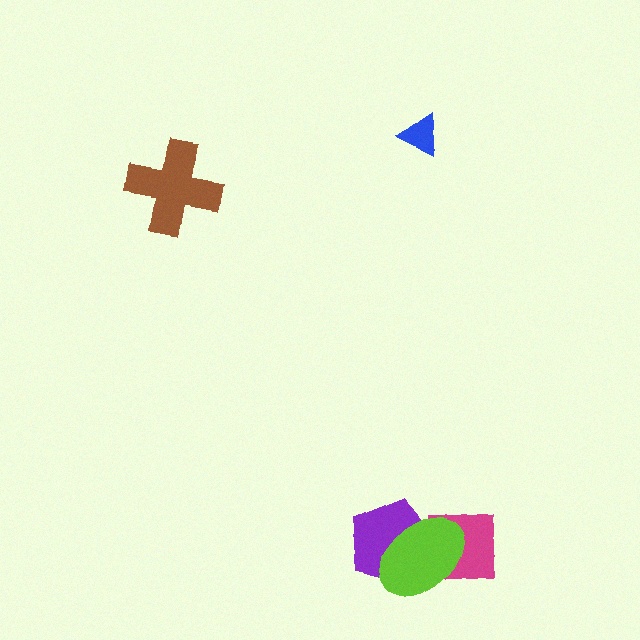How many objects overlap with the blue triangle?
0 objects overlap with the blue triangle.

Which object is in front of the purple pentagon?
The lime ellipse is in front of the purple pentagon.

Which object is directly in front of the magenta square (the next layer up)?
The purple pentagon is directly in front of the magenta square.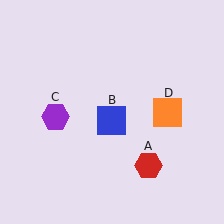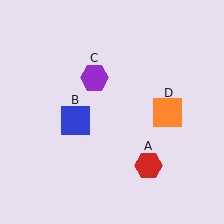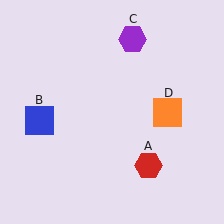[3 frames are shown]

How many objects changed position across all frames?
2 objects changed position: blue square (object B), purple hexagon (object C).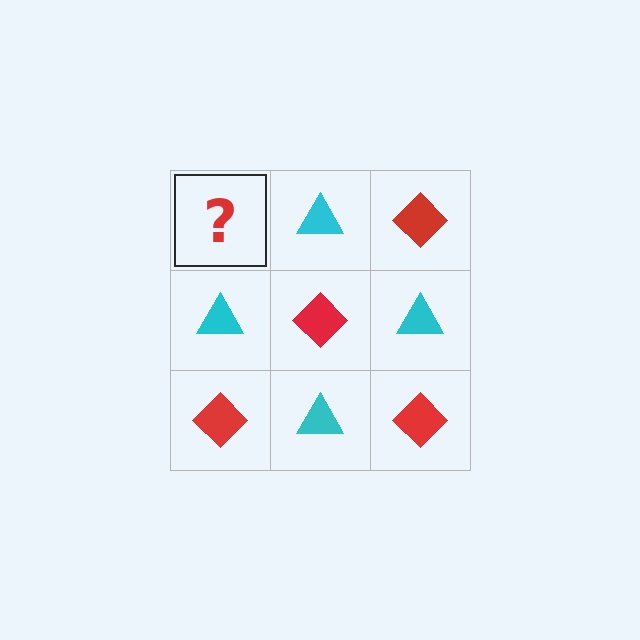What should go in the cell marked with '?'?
The missing cell should contain a red diamond.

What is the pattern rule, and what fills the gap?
The rule is that it alternates red diamond and cyan triangle in a checkerboard pattern. The gap should be filled with a red diamond.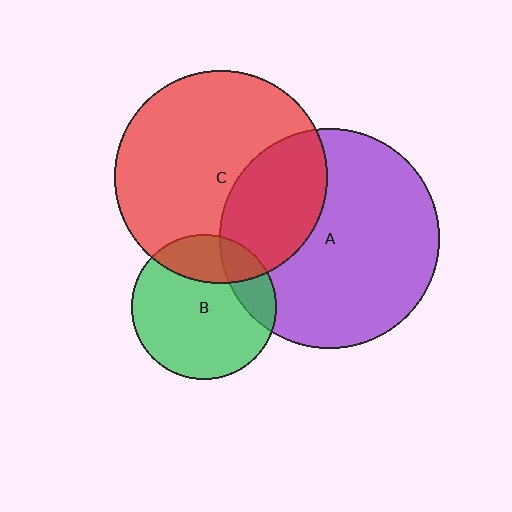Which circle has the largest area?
Circle A (purple).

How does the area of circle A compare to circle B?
Approximately 2.3 times.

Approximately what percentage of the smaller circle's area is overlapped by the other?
Approximately 25%.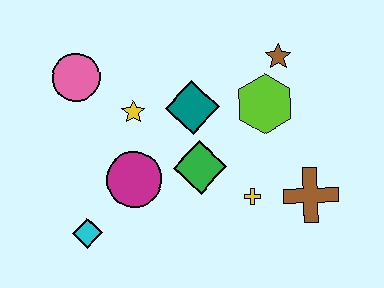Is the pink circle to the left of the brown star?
Yes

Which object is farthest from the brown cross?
The pink circle is farthest from the brown cross.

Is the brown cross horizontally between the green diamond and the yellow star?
No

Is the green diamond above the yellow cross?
Yes